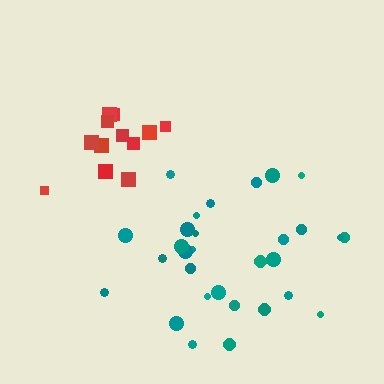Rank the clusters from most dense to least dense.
red, teal.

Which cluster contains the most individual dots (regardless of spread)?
Teal (30).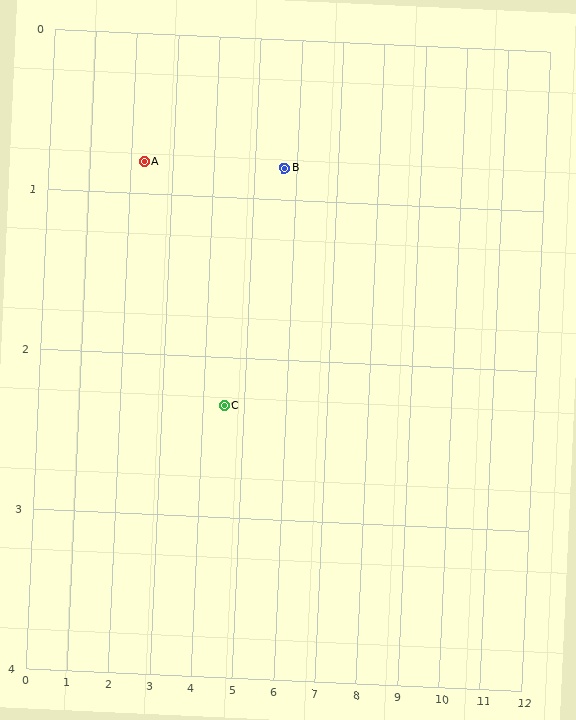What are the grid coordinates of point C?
Point C is at approximately (4.5, 2.3).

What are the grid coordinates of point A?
Point A is at approximately (2.3, 0.8).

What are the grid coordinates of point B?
Point B is at approximately (5.7, 0.8).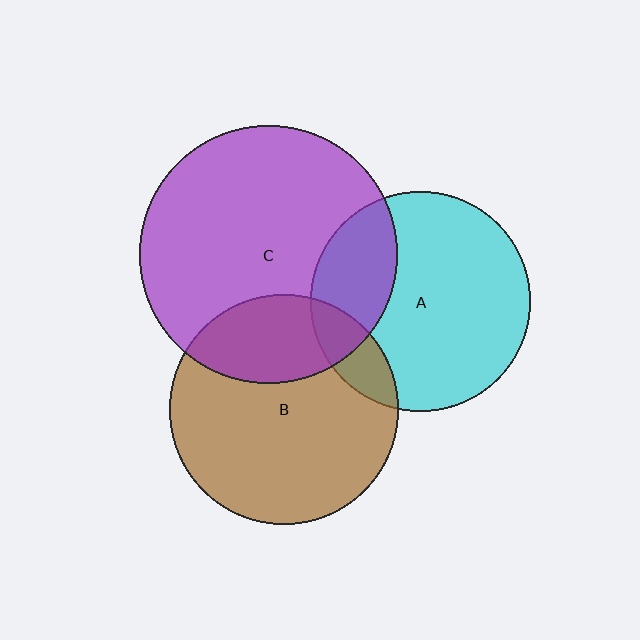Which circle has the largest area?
Circle C (purple).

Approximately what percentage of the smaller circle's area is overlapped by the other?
Approximately 15%.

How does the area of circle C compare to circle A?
Approximately 1.4 times.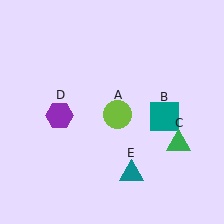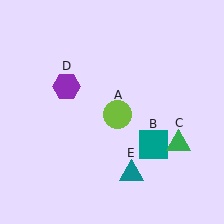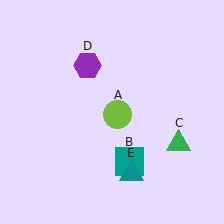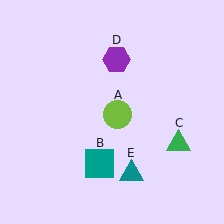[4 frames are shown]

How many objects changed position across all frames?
2 objects changed position: teal square (object B), purple hexagon (object D).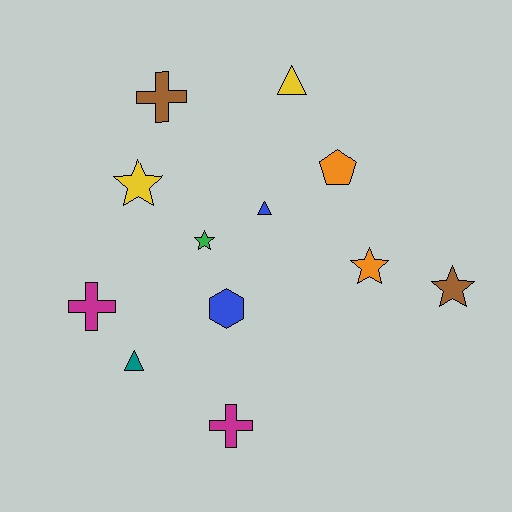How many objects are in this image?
There are 12 objects.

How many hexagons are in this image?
There is 1 hexagon.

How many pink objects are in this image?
There are no pink objects.